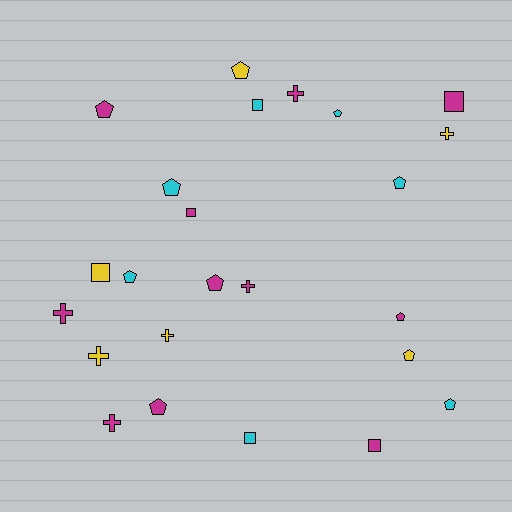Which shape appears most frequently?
Pentagon, with 11 objects.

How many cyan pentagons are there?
There are 5 cyan pentagons.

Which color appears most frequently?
Magenta, with 11 objects.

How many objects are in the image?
There are 24 objects.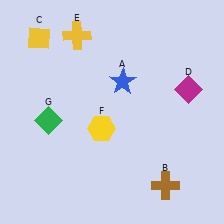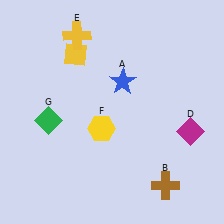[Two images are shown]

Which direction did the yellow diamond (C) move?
The yellow diamond (C) moved right.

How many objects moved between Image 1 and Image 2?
2 objects moved between the two images.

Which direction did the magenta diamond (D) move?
The magenta diamond (D) moved down.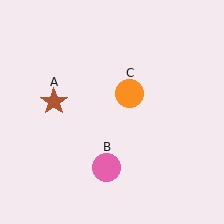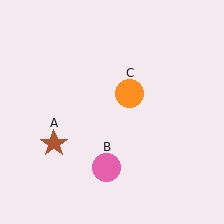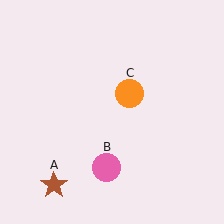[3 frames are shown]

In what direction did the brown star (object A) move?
The brown star (object A) moved down.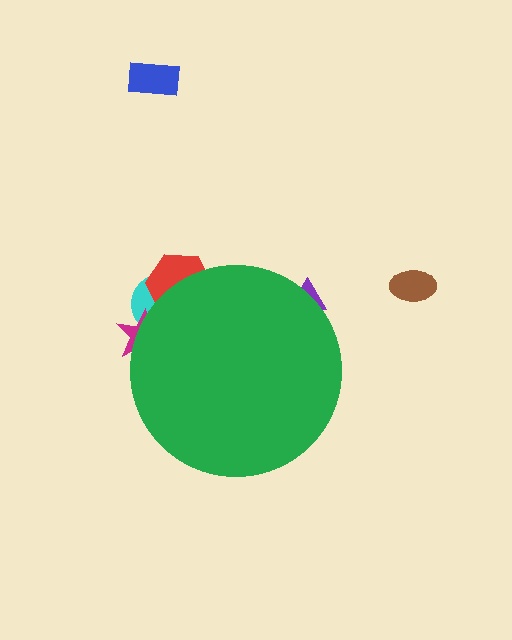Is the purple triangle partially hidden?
Yes, the purple triangle is partially hidden behind the green circle.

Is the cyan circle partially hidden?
Yes, the cyan circle is partially hidden behind the green circle.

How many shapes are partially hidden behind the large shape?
4 shapes are partially hidden.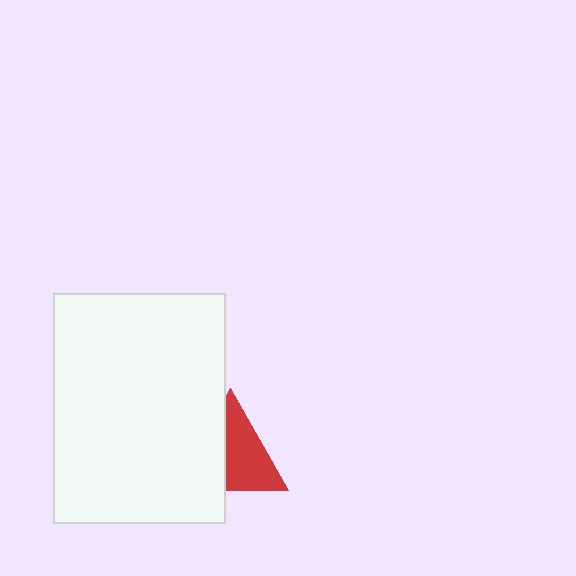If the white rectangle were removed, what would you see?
You would see the complete red triangle.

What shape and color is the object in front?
The object in front is a white rectangle.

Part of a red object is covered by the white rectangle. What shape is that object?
It is a triangle.